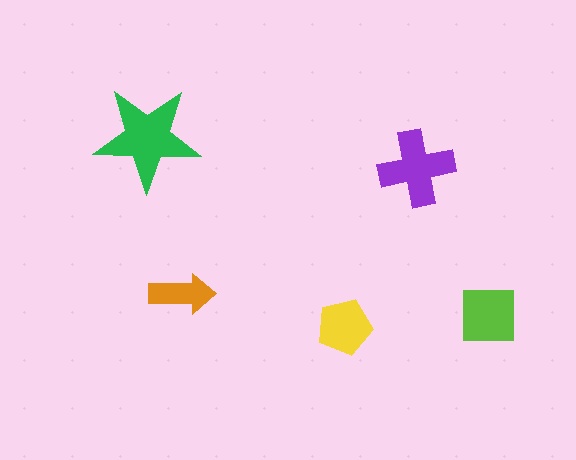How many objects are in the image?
There are 5 objects in the image.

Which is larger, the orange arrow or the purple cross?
The purple cross.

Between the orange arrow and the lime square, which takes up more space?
The lime square.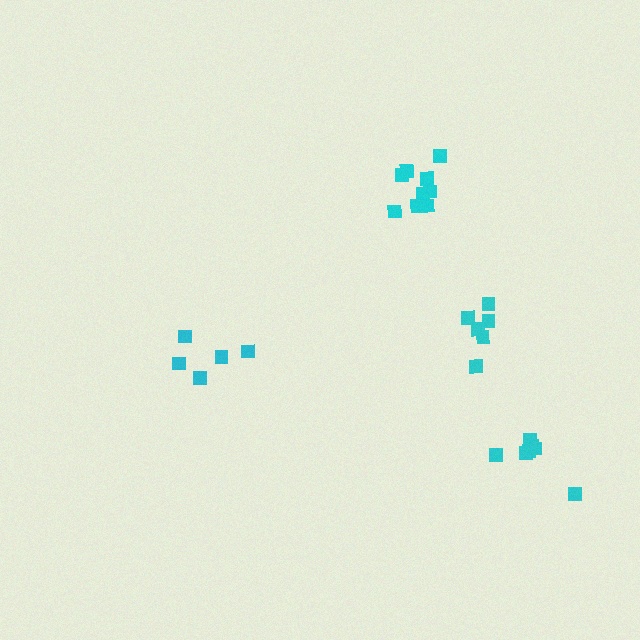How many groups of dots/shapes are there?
There are 4 groups.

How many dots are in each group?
Group 1: 6 dots, Group 2: 7 dots, Group 3: 5 dots, Group 4: 9 dots (27 total).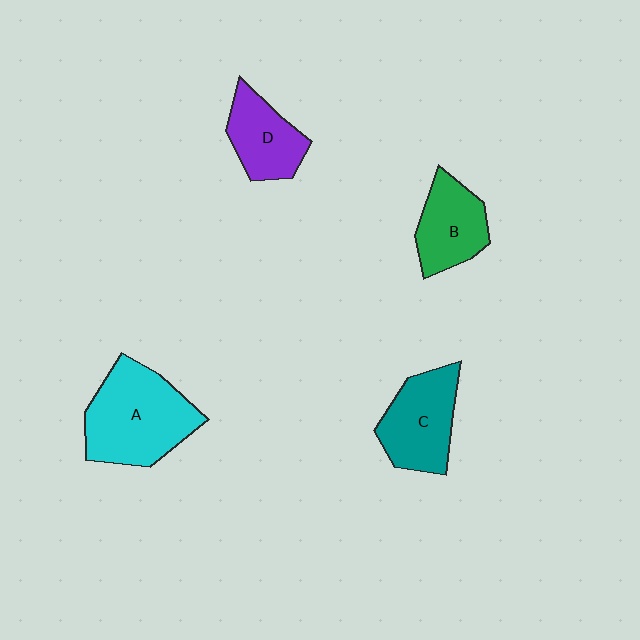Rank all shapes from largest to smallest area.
From largest to smallest: A (cyan), C (teal), B (green), D (purple).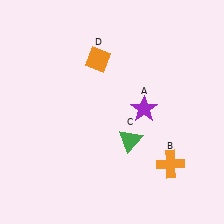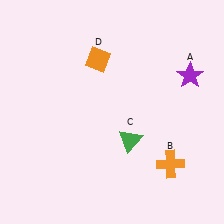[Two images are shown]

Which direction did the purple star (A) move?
The purple star (A) moved right.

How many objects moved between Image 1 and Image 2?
1 object moved between the two images.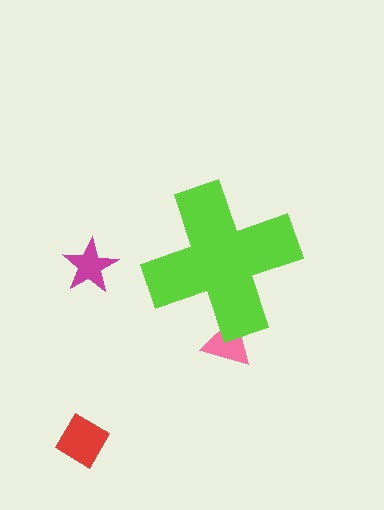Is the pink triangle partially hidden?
Yes, the pink triangle is partially hidden behind the lime cross.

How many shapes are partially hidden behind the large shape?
1 shape is partially hidden.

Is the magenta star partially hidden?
No, the magenta star is fully visible.